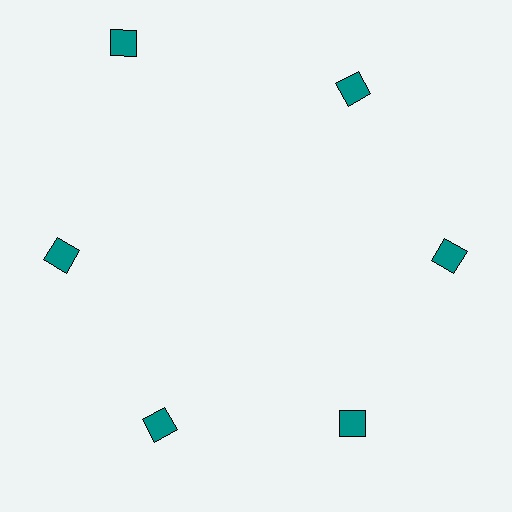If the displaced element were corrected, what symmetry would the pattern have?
It would have 6-fold rotational symmetry — the pattern would map onto itself every 60 degrees.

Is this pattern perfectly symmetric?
No. The 6 teal squares are arranged in a ring, but one element near the 11 o'clock position is pushed outward from the center, breaking the 6-fold rotational symmetry.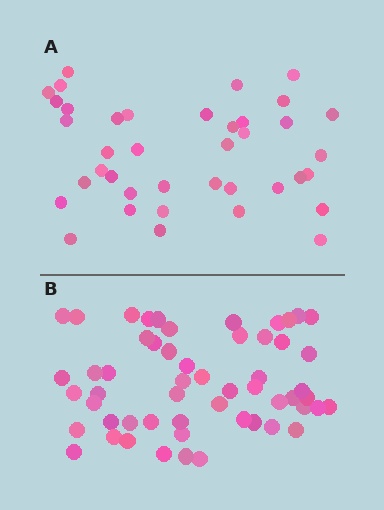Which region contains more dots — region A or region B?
Region B (the bottom region) has more dots.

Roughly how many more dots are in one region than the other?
Region B has approximately 15 more dots than region A.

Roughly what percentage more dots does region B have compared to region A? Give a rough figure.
About 40% more.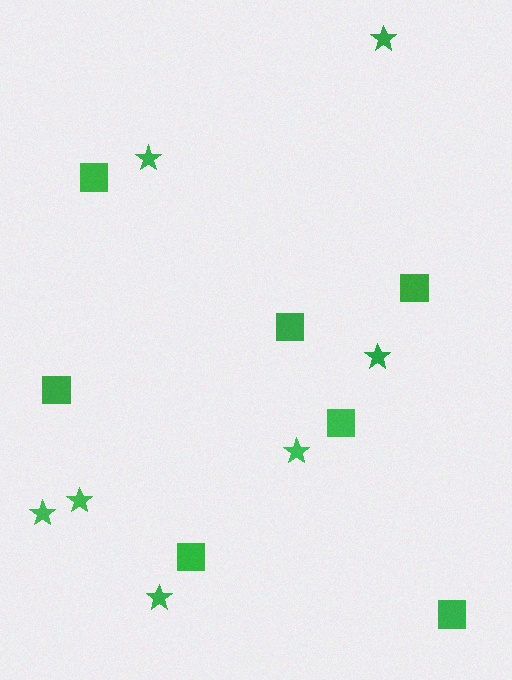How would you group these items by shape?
There are 2 groups: one group of stars (7) and one group of squares (7).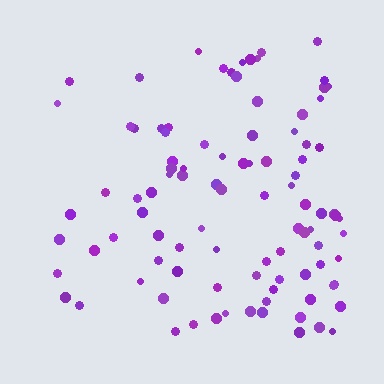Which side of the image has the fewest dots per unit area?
The left.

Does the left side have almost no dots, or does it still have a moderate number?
Still a moderate number, just noticeably fewer than the right.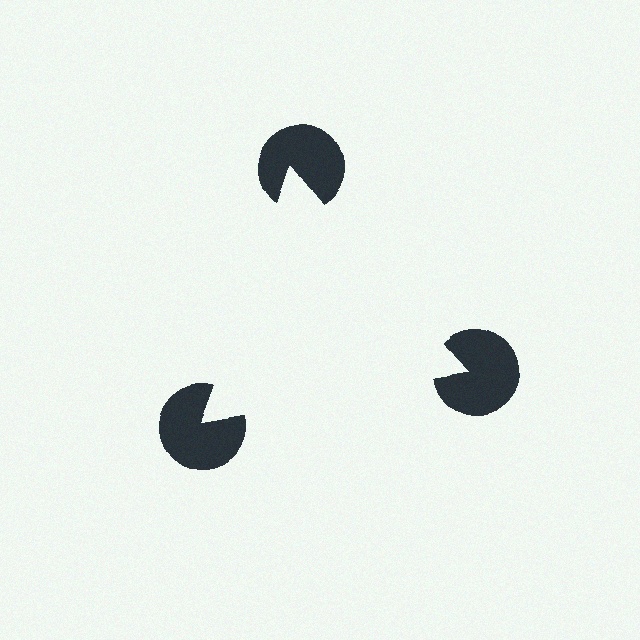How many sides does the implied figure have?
3 sides.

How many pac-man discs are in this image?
There are 3 — one at each vertex of the illusory triangle.